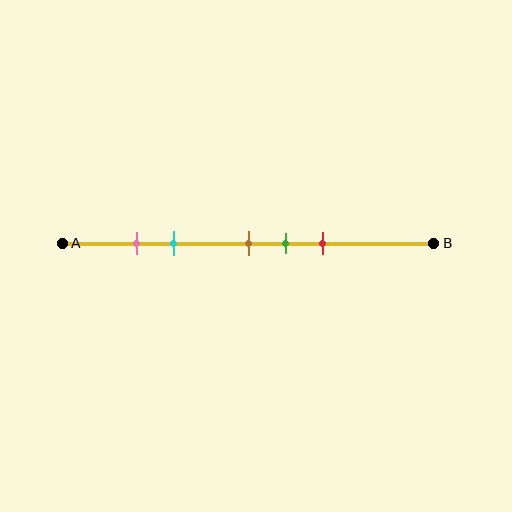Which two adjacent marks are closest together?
The pink and cyan marks are the closest adjacent pair.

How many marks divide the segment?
There are 5 marks dividing the segment.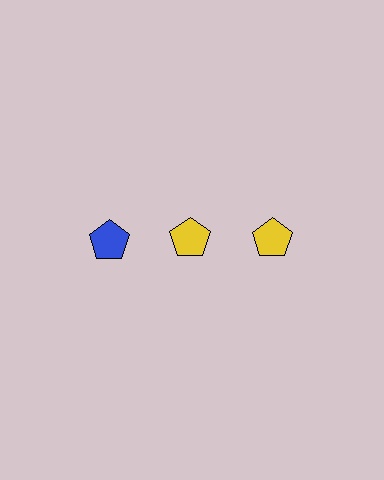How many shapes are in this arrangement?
There are 3 shapes arranged in a grid pattern.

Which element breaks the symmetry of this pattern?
The blue pentagon in the top row, leftmost column breaks the symmetry. All other shapes are yellow pentagons.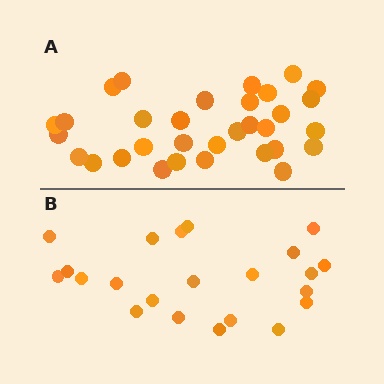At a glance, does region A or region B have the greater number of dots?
Region A (the top region) has more dots.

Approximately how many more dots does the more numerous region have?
Region A has roughly 10 or so more dots than region B.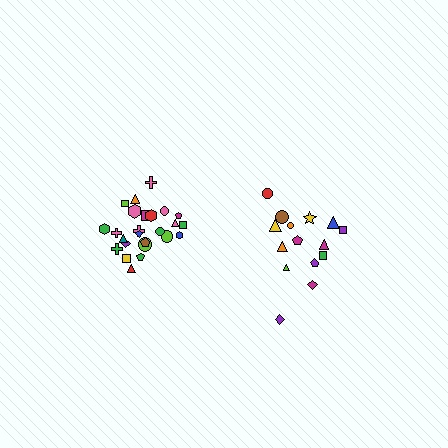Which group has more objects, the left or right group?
The left group.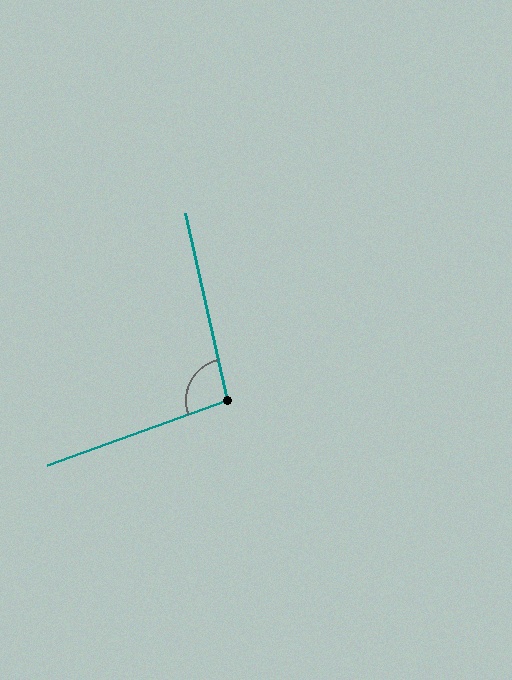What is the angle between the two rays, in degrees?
Approximately 97 degrees.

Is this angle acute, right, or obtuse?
It is obtuse.